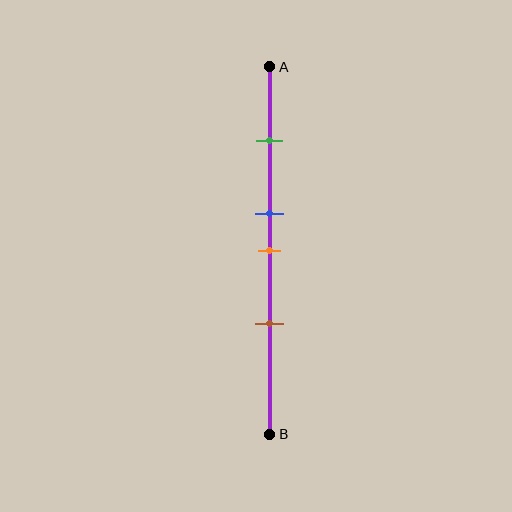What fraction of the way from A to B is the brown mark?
The brown mark is approximately 70% (0.7) of the way from A to B.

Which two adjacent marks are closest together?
The blue and orange marks are the closest adjacent pair.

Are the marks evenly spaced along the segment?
No, the marks are not evenly spaced.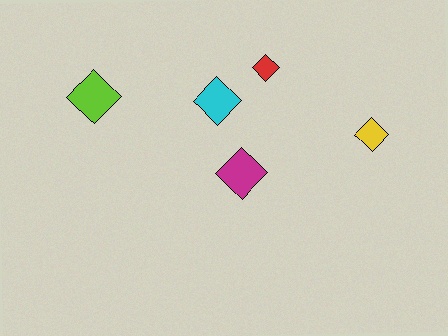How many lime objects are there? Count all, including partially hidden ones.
There is 1 lime object.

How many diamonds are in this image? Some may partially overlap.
There are 5 diamonds.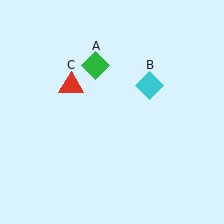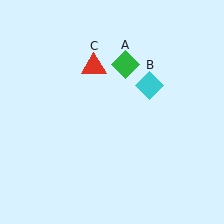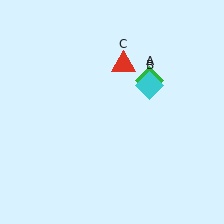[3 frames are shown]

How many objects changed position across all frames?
2 objects changed position: green diamond (object A), red triangle (object C).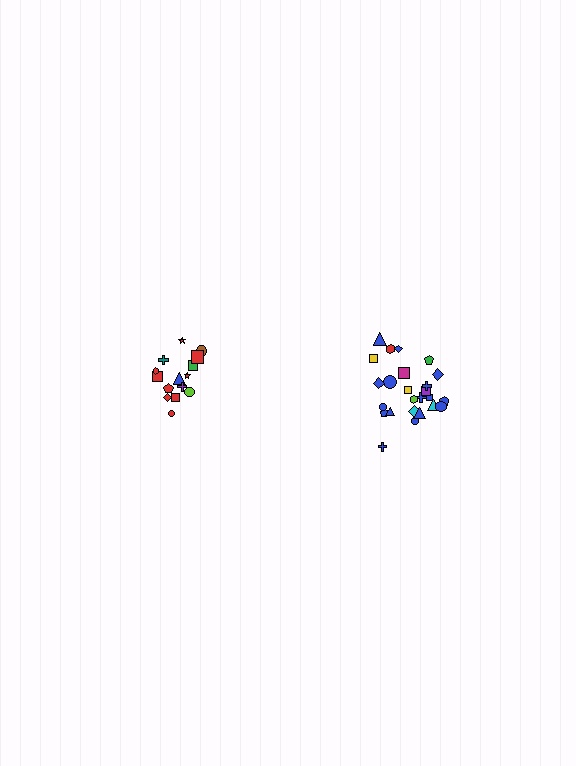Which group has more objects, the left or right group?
The right group.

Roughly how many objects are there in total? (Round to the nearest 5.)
Roughly 40 objects in total.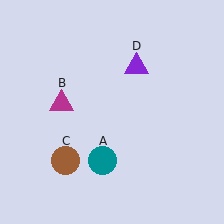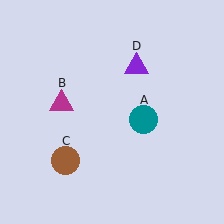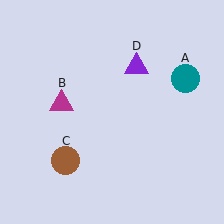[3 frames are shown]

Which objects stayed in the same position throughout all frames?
Magenta triangle (object B) and brown circle (object C) and purple triangle (object D) remained stationary.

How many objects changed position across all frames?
1 object changed position: teal circle (object A).